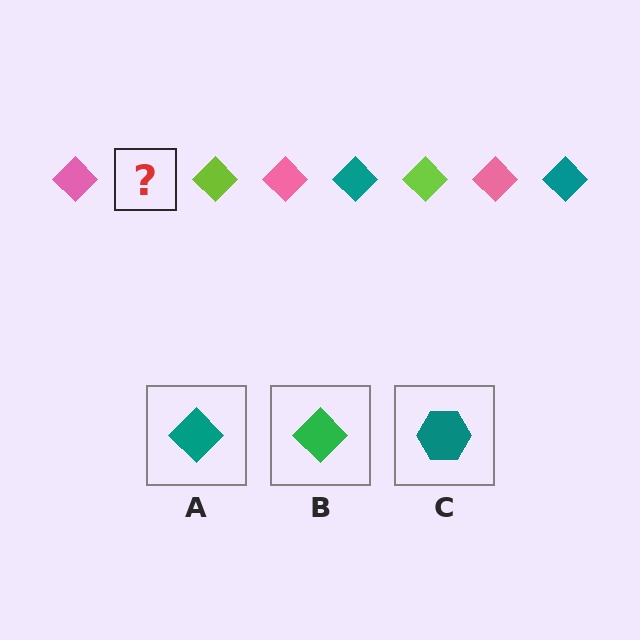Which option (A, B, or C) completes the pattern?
A.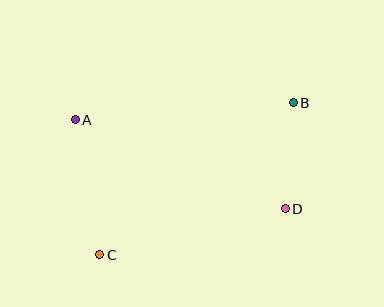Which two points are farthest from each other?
Points B and C are farthest from each other.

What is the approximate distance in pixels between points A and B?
The distance between A and B is approximately 219 pixels.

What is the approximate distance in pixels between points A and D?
The distance between A and D is approximately 228 pixels.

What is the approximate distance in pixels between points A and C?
The distance between A and C is approximately 137 pixels.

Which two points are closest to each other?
Points B and D are closest to each other.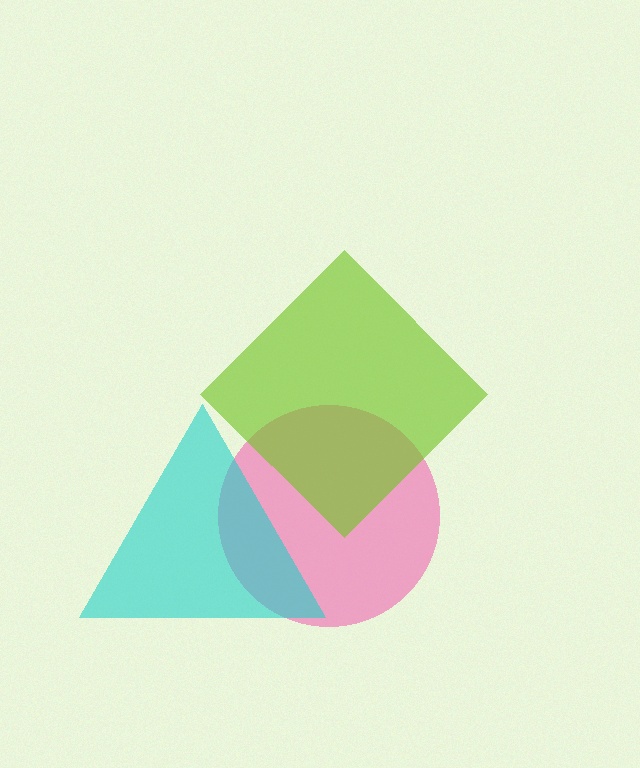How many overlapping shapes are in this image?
There are 3 overlapping shapes in the image.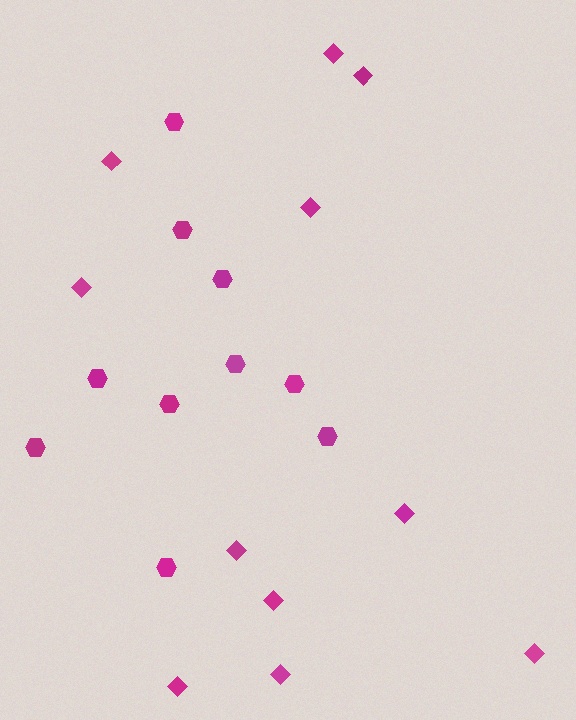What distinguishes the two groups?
There are 2 groups: one group of diamonds (11) and one group of hexagons (10).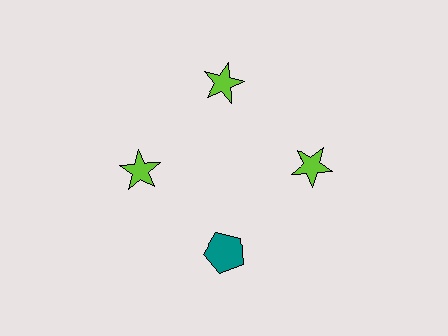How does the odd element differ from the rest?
It differs in both color (teal instead of lime) and shape (pentagon instead of star).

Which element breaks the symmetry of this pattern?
The teal pentagon at roughly the 6 o'clock position breaks the symmetry. All other shapes are lime stars.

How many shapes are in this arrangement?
There are 4 shapes arranged in a ring pattern.